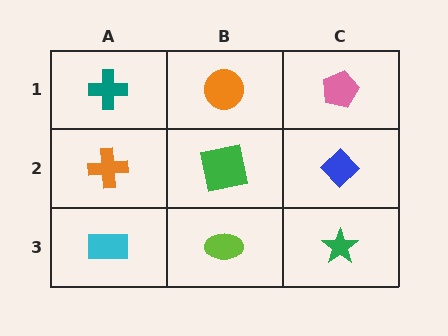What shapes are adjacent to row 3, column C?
A blue diamond (row 2, column C), a lime ellipse (row 3, column B).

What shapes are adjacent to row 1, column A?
An orange cross (row 2, column A), an orange circle (row 1, column B).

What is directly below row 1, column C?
A blue diamond.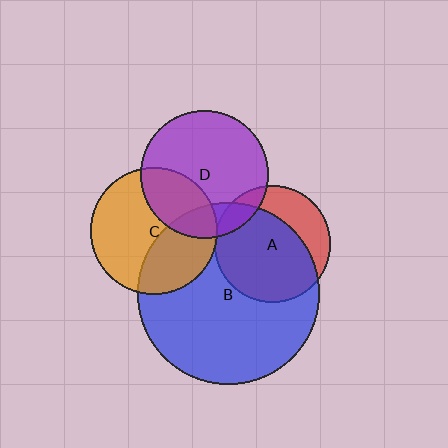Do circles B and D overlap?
Yes.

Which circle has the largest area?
Circle B (blue).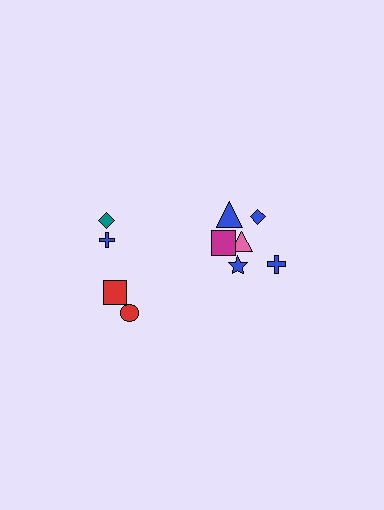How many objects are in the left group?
There are 4 objects.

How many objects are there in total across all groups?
There are 10 objects.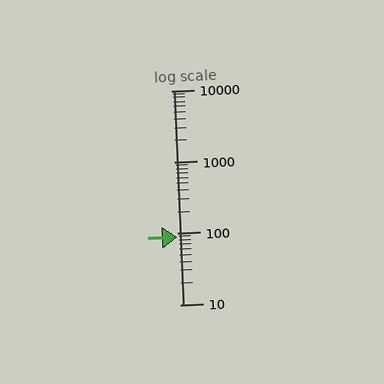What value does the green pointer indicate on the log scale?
The pointer indicates approximately 87.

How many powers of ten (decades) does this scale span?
The scale spans 3 decades, from 10 to 10000.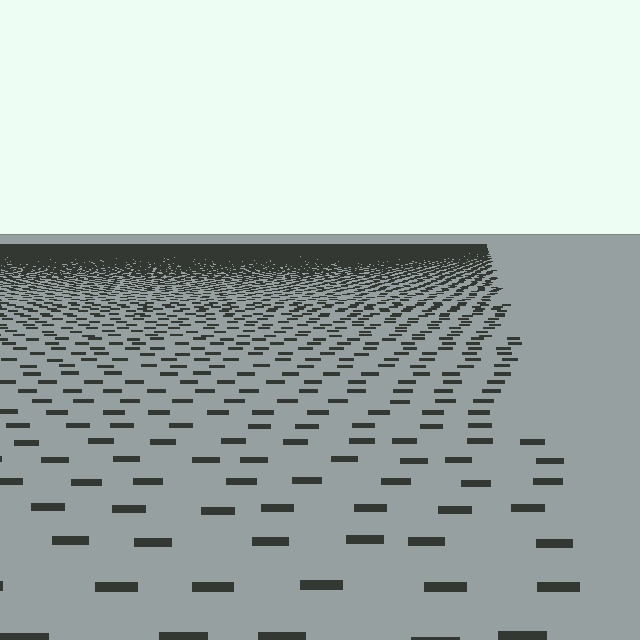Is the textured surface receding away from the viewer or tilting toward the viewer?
The surface is receding away from the viewer. Texture elements get smaller and denser toward the top.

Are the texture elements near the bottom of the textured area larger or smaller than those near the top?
Larger. Near the bottom, elements are closer to the viewer and appear at a bigger on-screen size.